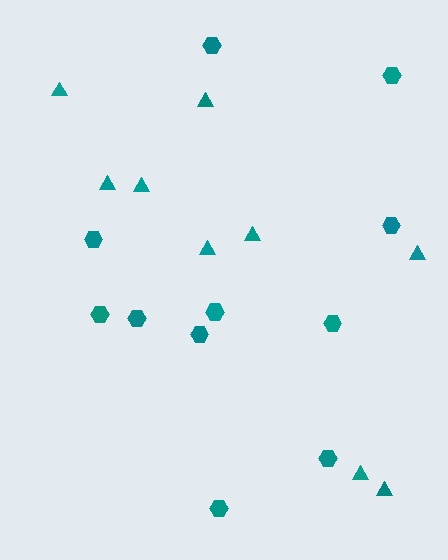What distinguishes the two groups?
There are 2 groups: one group of hexagons (11) and one group of triangles (9).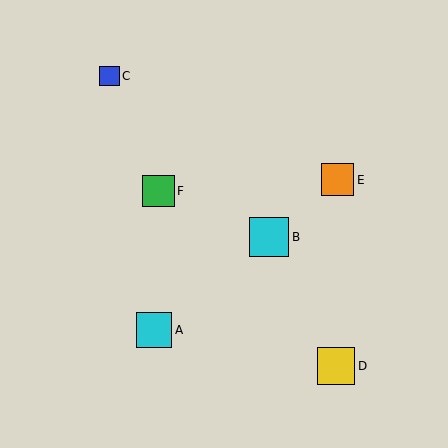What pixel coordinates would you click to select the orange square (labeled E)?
Click at (338, 180) to select the orange square E.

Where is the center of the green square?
The center of the green square is at (158, 191).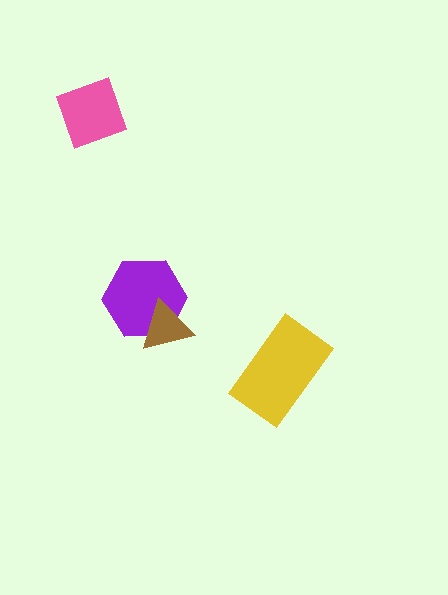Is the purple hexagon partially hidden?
Yes, it is partially covered by another shape.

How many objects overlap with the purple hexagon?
1 object overlaps with the purple hexagon.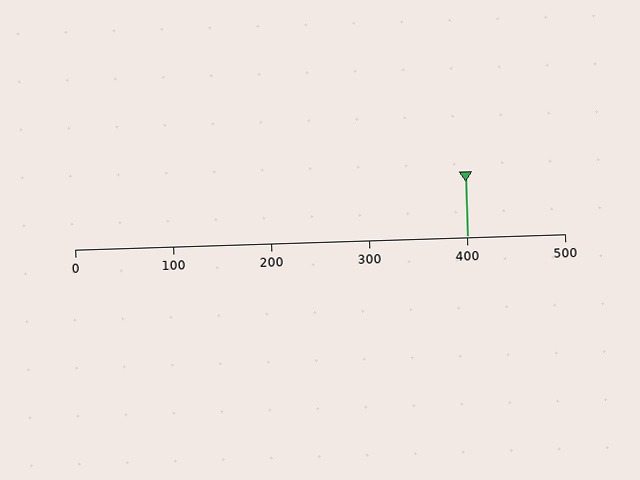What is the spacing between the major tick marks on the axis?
The major ticks are spaced 100 apart.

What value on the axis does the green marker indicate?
The marker indicates approximately 400.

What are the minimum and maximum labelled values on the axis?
The axis runs from 0 to 500.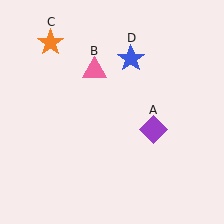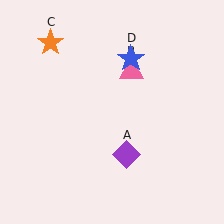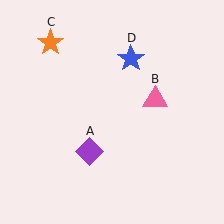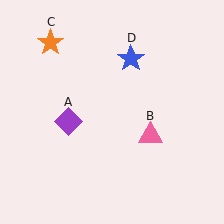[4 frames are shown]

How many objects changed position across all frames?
2 objects changed position: purple diamond (object A), pink triangle (object B).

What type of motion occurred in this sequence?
The purple diamond (object A), pink triangle (object B) rotated clockwise around the center of the scene.